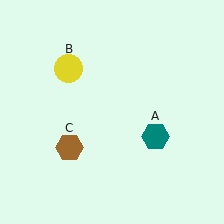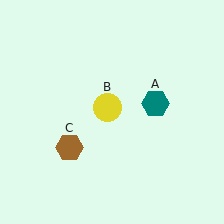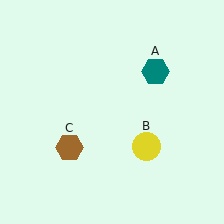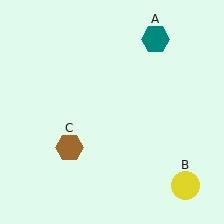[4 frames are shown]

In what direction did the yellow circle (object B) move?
The yellow circle (object B) moved down and to the right.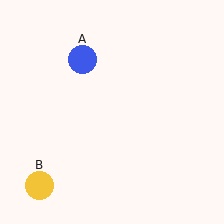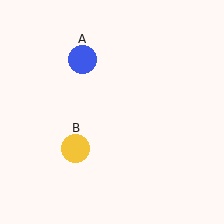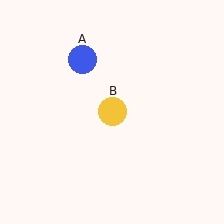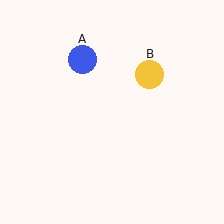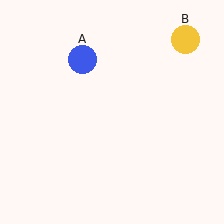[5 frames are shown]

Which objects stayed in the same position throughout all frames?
Blue circle (object A) remained stationary.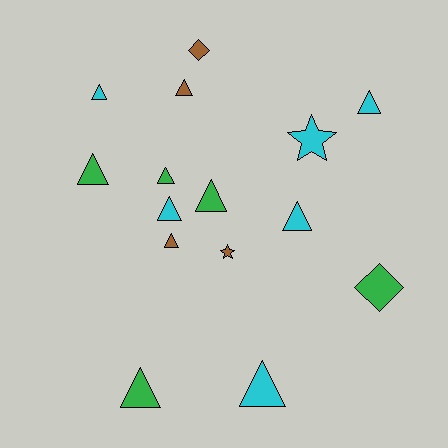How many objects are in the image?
There are 15 objects.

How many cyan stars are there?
There is 1 cyan star.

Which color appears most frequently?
Cyan, with 6 objects.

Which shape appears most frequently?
Triangle, with 11 objects.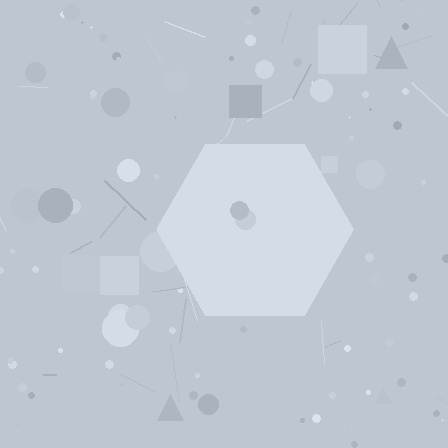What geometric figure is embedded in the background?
A hexagon is embedded in the background.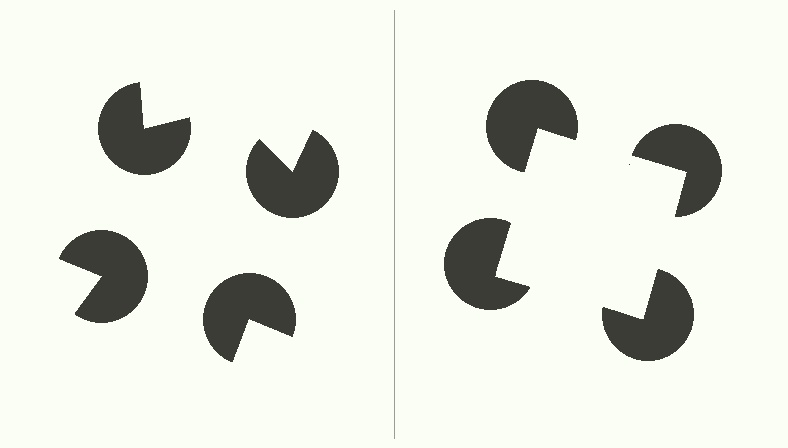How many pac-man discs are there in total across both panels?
8 — 4 on each side.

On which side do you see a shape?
An illusory square appears on the right side. On the left side the wedge cuts are rotated, so no coherent shape forms.